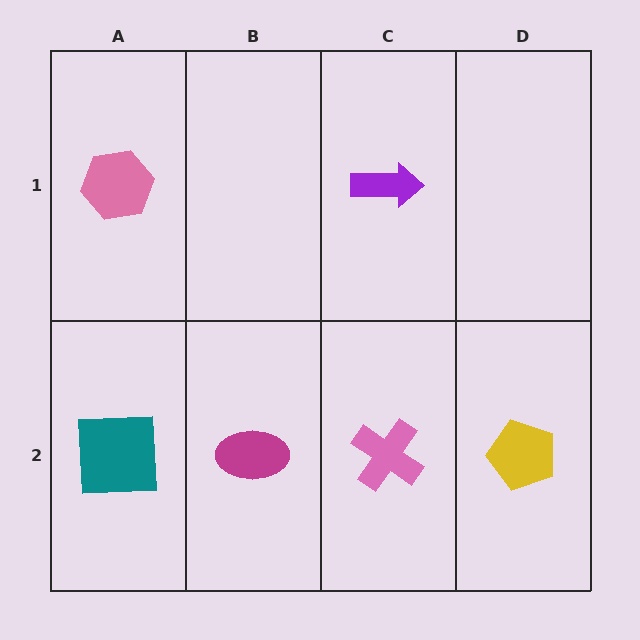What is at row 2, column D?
A yellow pentagon.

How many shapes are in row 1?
2 shapes.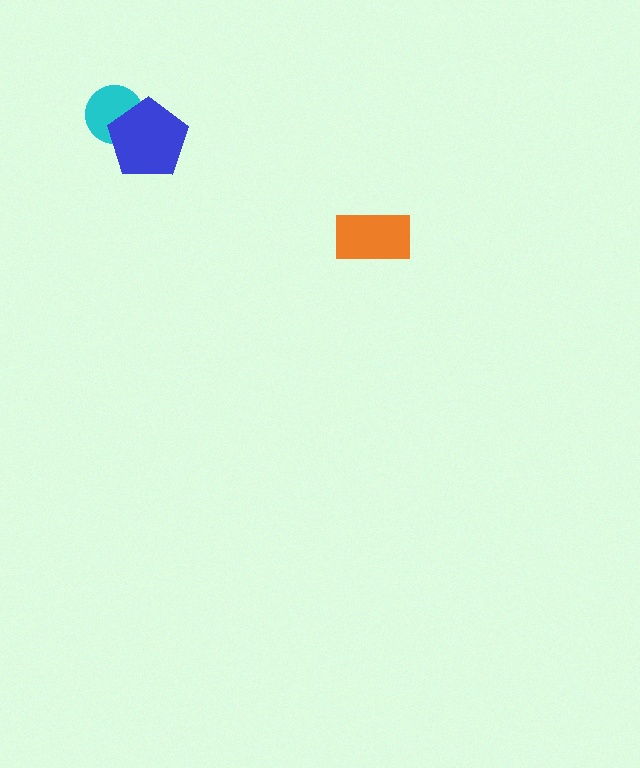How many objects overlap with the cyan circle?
1 object overlaps with the cyan circle.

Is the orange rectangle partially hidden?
No, no other shape covers it.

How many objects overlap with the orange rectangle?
0 objects overlap with the orange rectangle.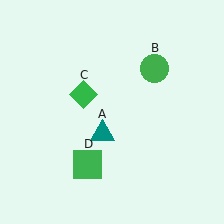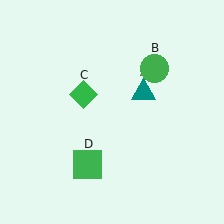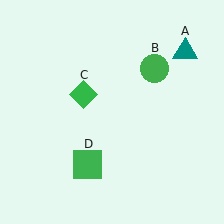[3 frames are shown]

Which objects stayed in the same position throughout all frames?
Green circle (object B) and green diamond (object C) and green square (object D) remained stationary.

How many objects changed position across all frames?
1 object changed position: teal triangle (object A).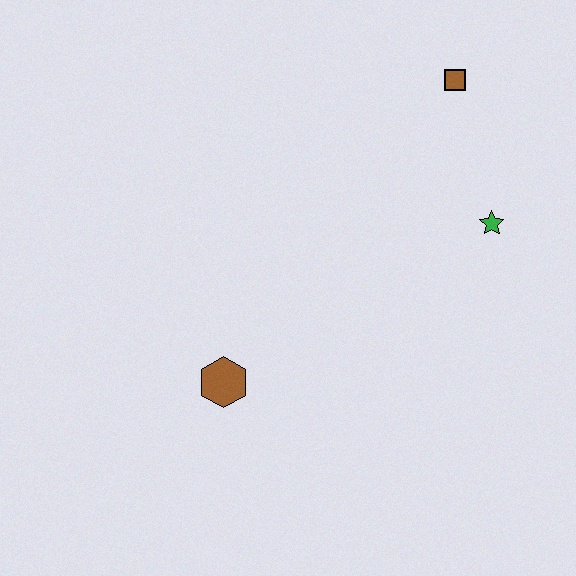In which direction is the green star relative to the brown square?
The green star is below the brown square.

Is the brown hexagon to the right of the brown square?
No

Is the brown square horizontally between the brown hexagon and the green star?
Yes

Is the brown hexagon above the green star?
No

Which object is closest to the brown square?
The green star is closest to the brown square.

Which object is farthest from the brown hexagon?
The brown square is farthest from the brown hexagon.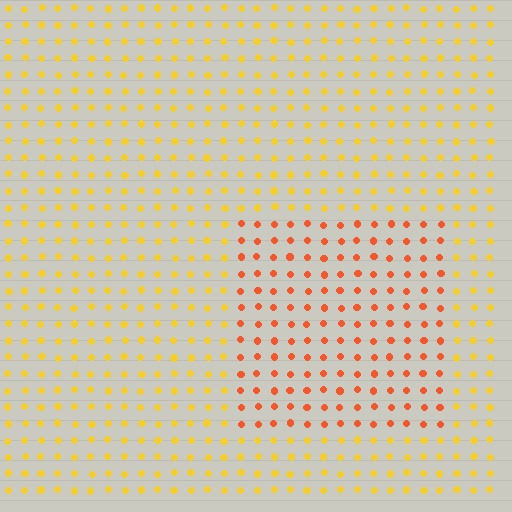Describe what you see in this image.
The image is filled with small yellow elements in a uniform arrangement. A rectangle-shaped region is visible where the elements are tinted to a slightly different hue, forming a subtle color boundary.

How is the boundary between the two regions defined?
The boundary is defined purely by a slight shift in hue (about 36 degrees). Spacing, size, and orientation are identical on both sides.